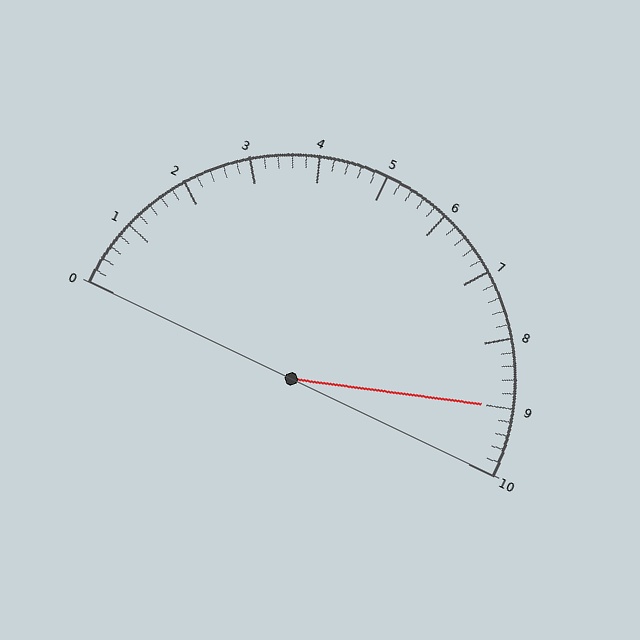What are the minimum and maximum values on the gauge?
The gauge ranges from 0 to 10.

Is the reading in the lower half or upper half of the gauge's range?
The reading is in the upper half of the range (0 to 10).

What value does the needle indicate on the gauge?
The needle indicates approximately 9.0.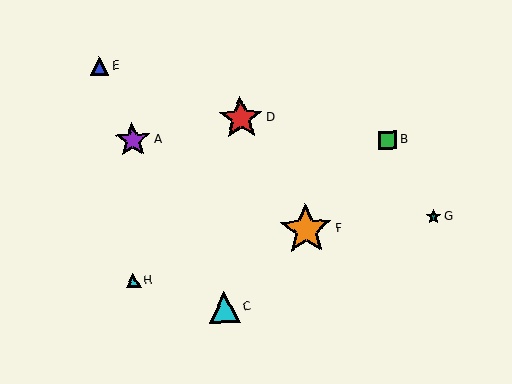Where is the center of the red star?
The center of the red star is at (241, 118).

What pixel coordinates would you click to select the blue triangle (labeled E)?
Click at (99, 66) to select the blue triangle E.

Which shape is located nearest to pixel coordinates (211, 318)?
The cyan triangle (labeled C) at (225, 307) is nearest to that location.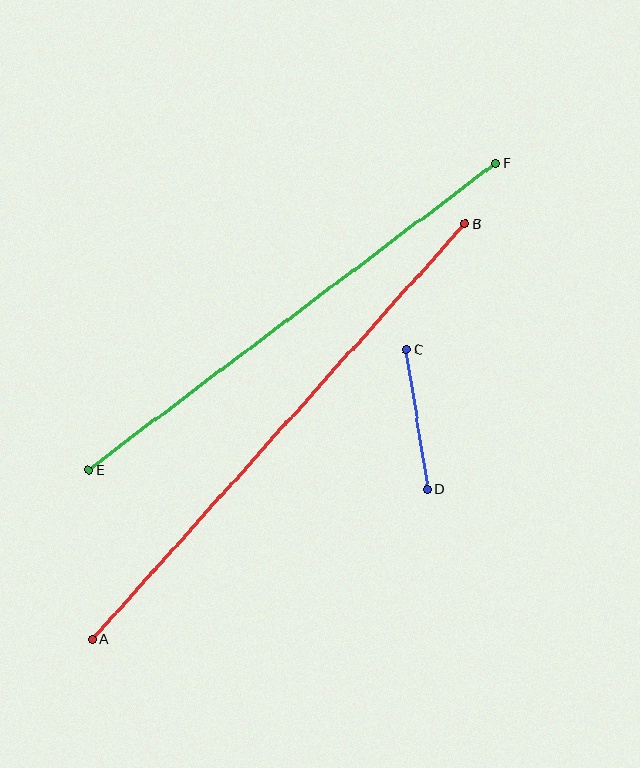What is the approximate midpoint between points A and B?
The midpoint is at approximately (279, 431) pixels.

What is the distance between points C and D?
The distance is approximately 141 pixels.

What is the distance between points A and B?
The distance is approximately 558 pixels.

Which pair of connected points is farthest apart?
Points A and B are farthest apart.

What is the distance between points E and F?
The distance is approximately 510 pixels.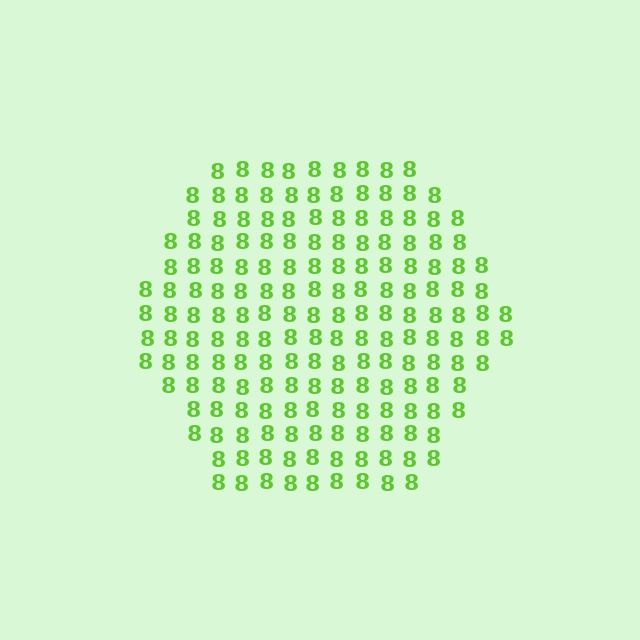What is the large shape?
The large shape is a hexagon.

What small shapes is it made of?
It is made of small digit 8's.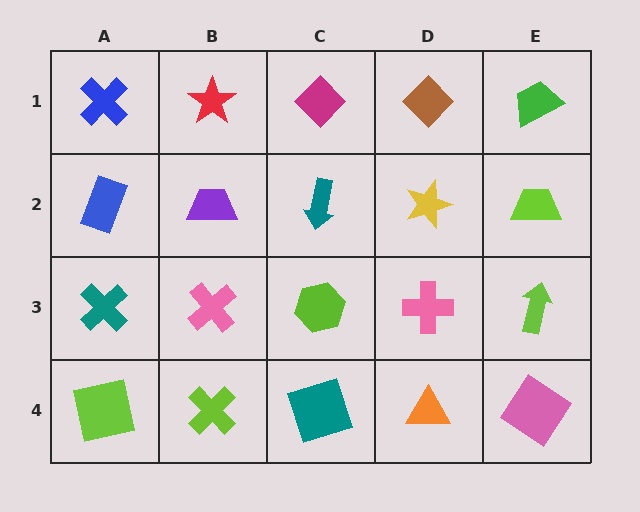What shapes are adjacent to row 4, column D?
A pink cross (row 3, column D), a teal square (row 4, column C), a pink diamond (row 4, column E).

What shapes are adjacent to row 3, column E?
A lime trapezoid (row 2, column E), a pink diamond (row 4, column E), a pink cross (row 3, column D).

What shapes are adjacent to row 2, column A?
A blue cross (row 1, column A), a teal cross (row 3, column A), a purple trapezoid (row 2, column B).